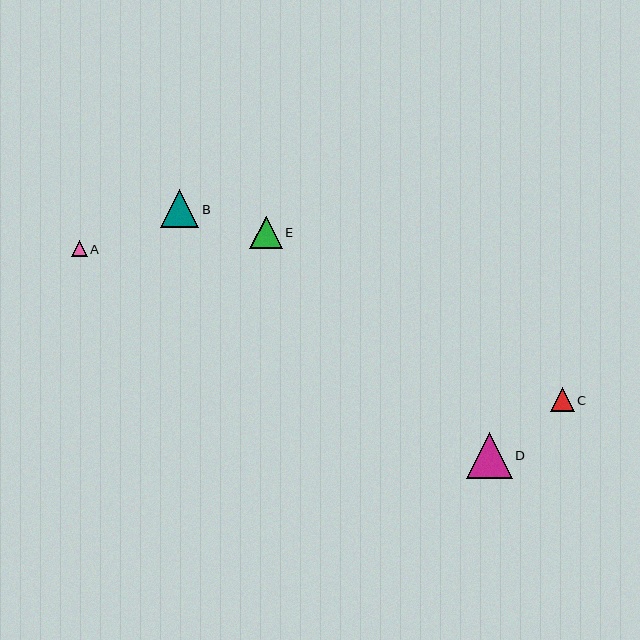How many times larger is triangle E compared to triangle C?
Triangle E is approximately 1.4 times the size of triangle C.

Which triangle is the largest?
Triangle D is the largest with a size of approximately 45 pixels.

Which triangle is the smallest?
Triangle A is the smallest with a size of approximately 16 pixels.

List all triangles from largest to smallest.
From largest to smallest: D, B, E, C, A.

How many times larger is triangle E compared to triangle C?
Triangle E is approximately 1.4 times the size of triangle C.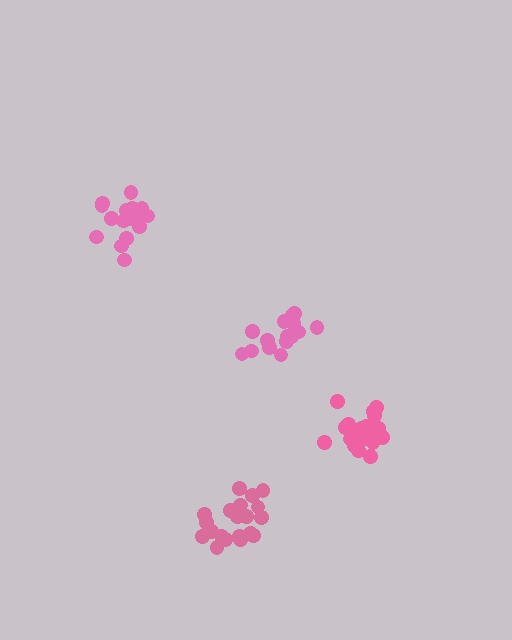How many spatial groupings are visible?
There are 4 spatial groupings.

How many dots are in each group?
Group 1: 19 dots, Group 2: 20 dots, Group 3: 20 dots, Group 4: 15 dots (74 total).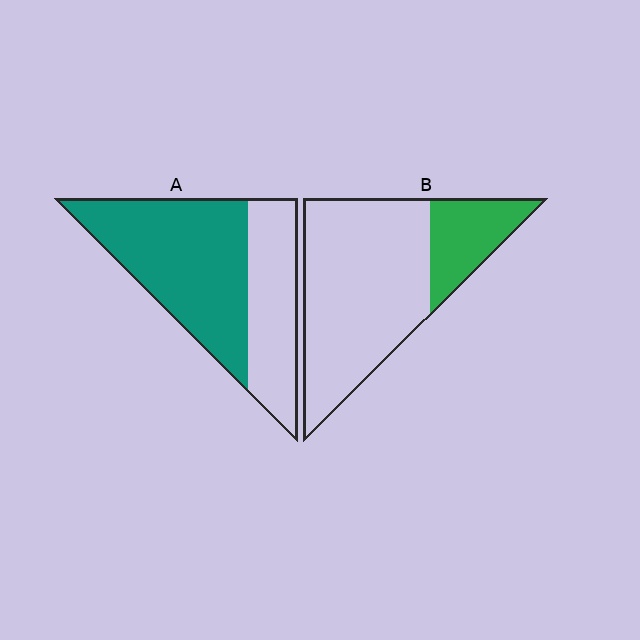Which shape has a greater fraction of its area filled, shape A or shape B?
Shape A.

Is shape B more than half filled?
No.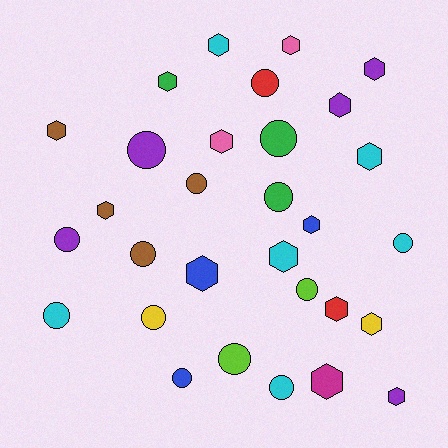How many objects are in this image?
There are 30 objects.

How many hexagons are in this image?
There are 16 hexagons.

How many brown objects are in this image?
There are 4 brown objects.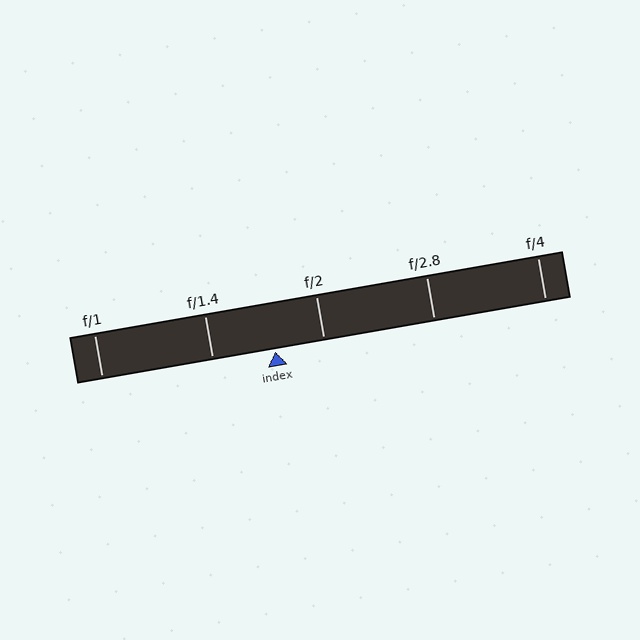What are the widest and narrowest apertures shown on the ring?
The widest aperture shown is f/1 and the narrowest is f/4.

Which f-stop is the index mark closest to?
The index mark is closest to f/2.